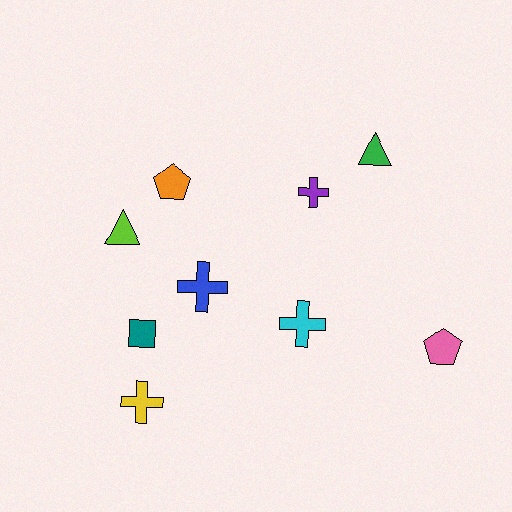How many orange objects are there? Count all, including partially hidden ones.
There is 1 orange object.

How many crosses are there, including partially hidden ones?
There are 4 crosses.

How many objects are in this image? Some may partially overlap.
There are 9 objects.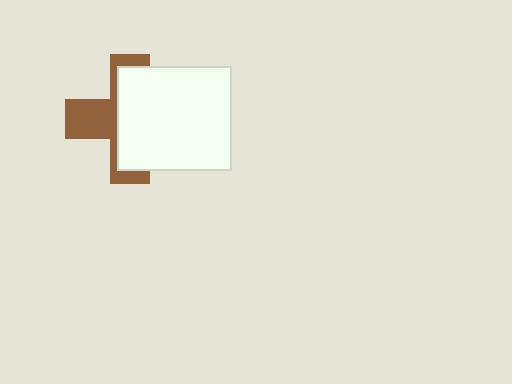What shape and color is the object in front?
The object in front is a white rectangle.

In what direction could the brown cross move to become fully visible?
The brown cross could move left. That would shift it out from behind the white rectangle entirely.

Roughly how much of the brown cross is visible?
A small part of it is visible (roughly 41%).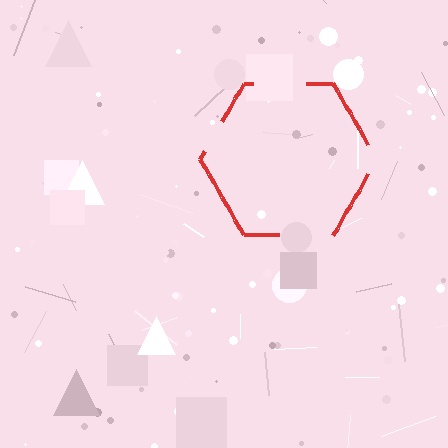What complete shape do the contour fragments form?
The contour fragments form a hexagon.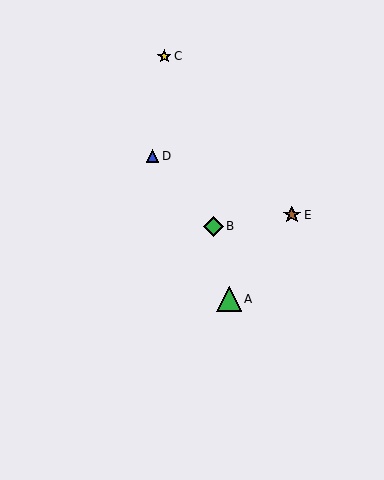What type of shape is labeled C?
Shape C is a yellow star.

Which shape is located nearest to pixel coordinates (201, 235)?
The green diamond (labeled B) at (213, 226) is nearest to that location.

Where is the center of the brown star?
The center of the brown star is at (292, 215).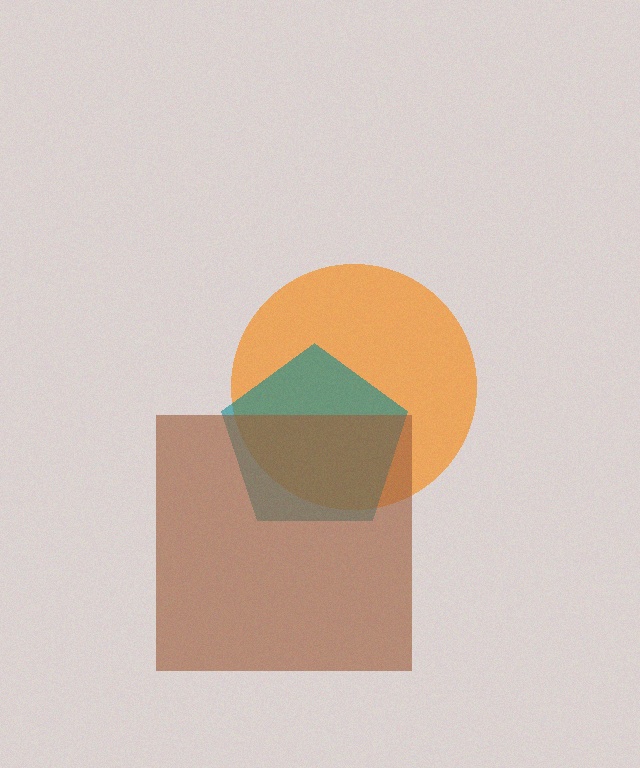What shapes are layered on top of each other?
The layered shapes are: an orange circle, a teal pentagon, a brown square.